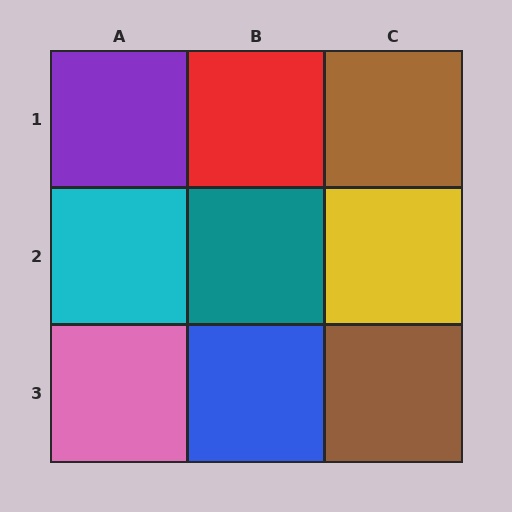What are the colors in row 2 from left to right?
Cyan, teal, yellow.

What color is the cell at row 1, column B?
Red.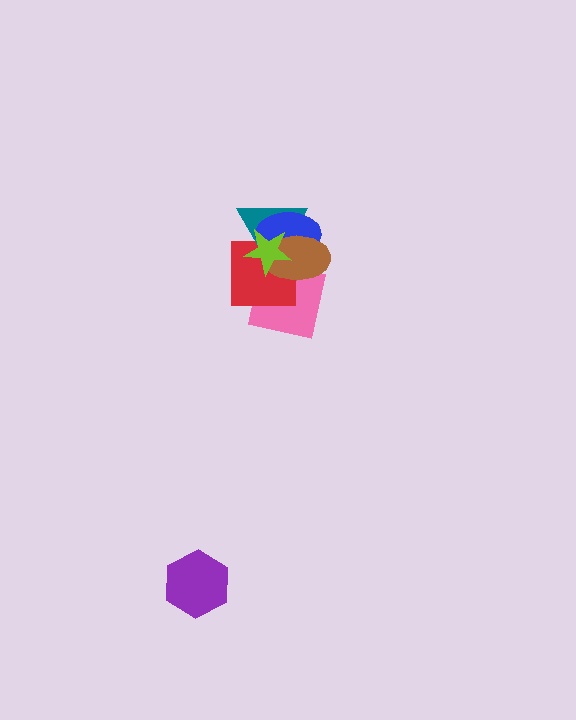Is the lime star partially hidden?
No, no other shape covers it.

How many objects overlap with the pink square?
2 objects overlap with the pink square.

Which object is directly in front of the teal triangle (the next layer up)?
The blue ellipse is directly in front of the teal triangle.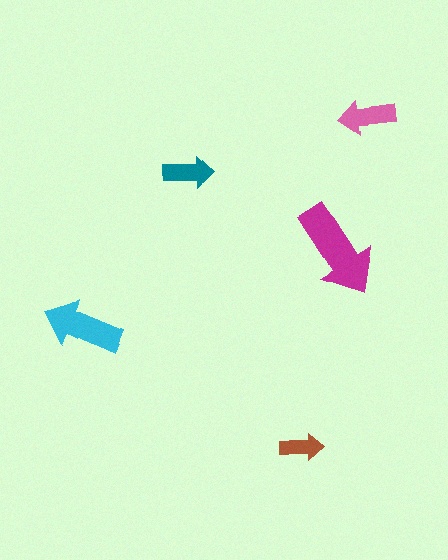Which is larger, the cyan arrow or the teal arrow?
The cyan one.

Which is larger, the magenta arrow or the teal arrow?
The magenta one.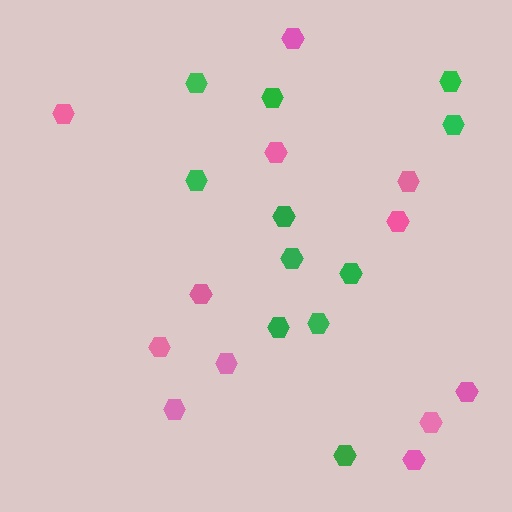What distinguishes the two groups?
There are 2 groups: one group of green hexagons (11) and one group of pink hexagons (12).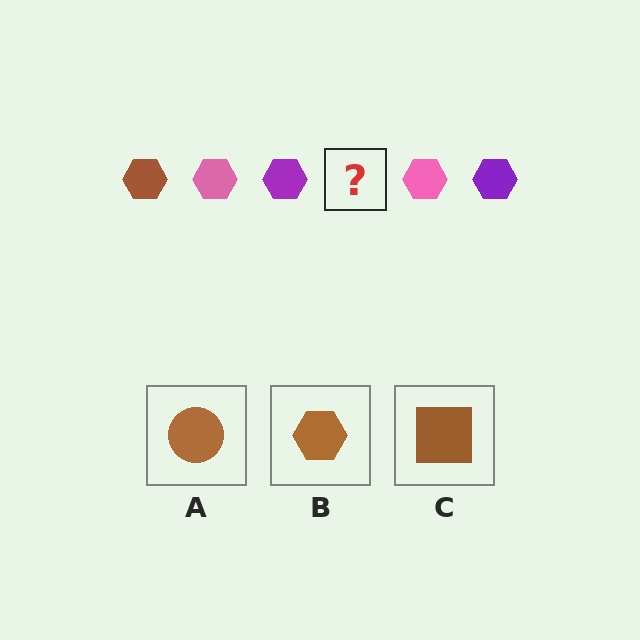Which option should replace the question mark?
Option B.